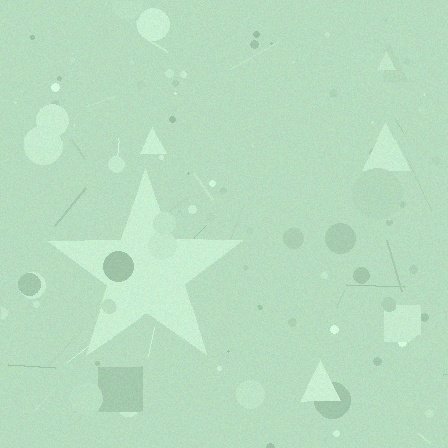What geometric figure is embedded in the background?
A star is embedded in the background.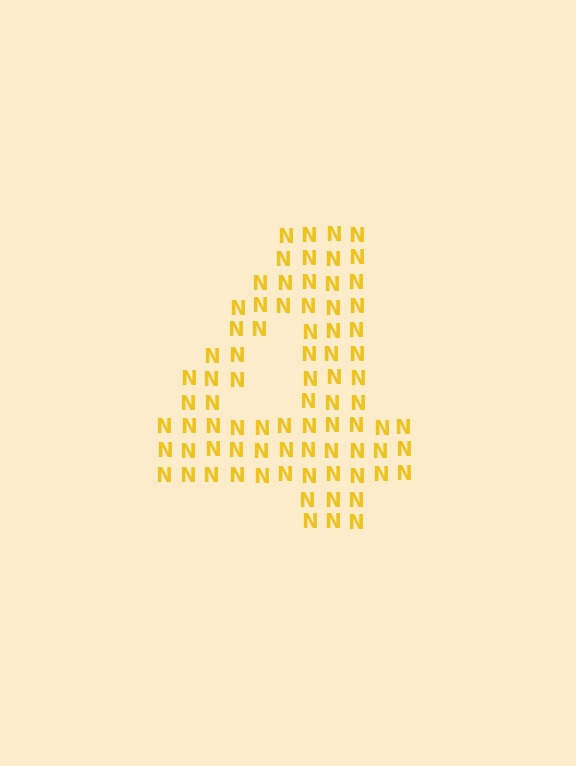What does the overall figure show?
The overall figure shows the digit 4.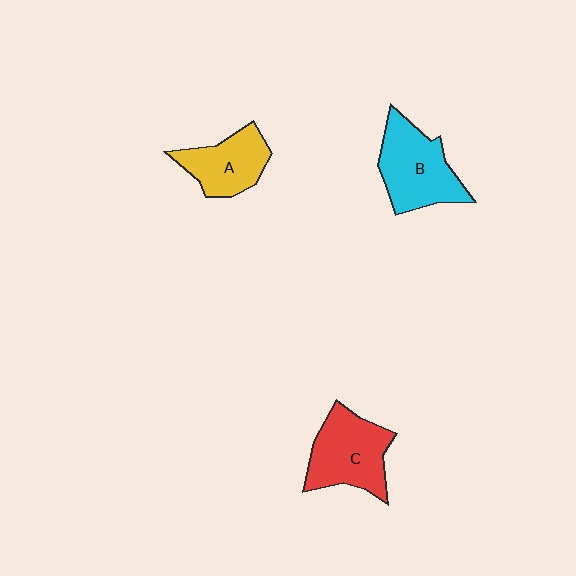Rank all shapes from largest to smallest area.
From largest to smallest: B (cyan), C (red), A (yellow).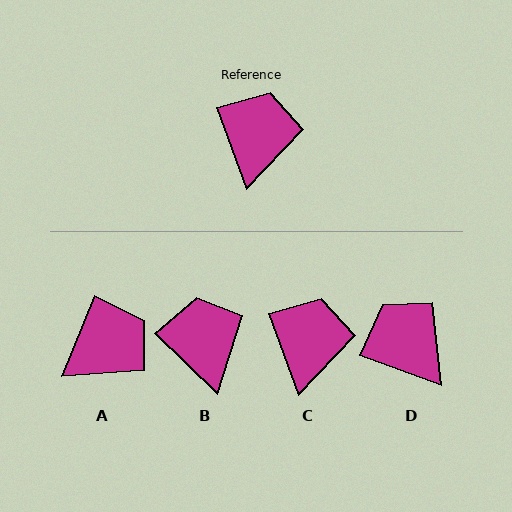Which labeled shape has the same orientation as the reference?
C.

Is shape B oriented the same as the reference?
No, it is off by about 25 degrees.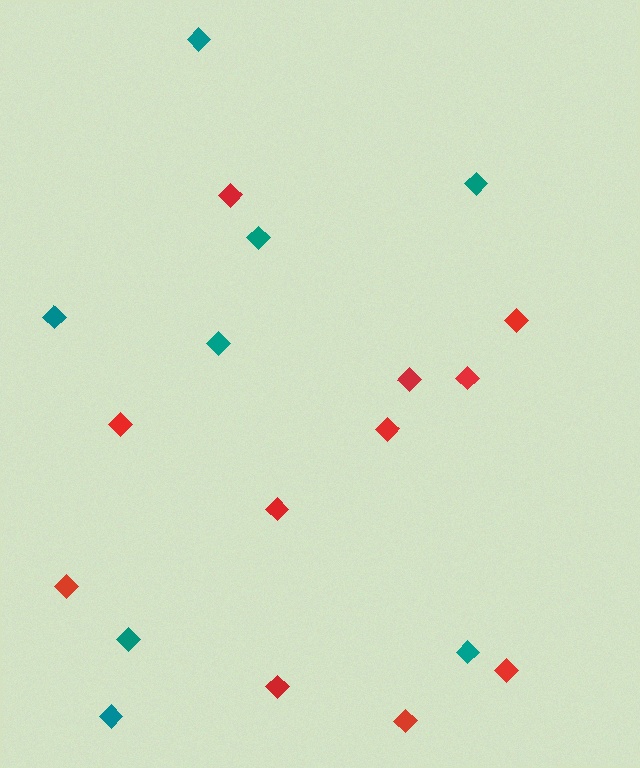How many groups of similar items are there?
There are 2 groups: one group of teal diamonds (8) and one group of red diamonds (11).